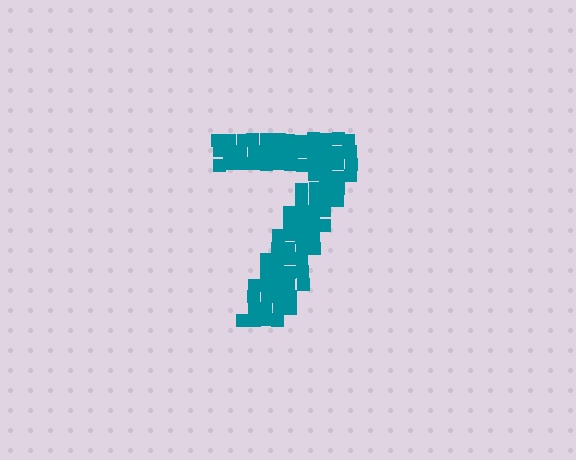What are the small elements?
The small elements are squares.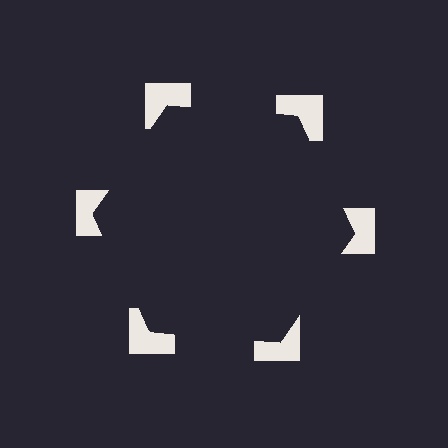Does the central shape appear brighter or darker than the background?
It typically appears slightly darker than the background, even though no actual brightness change is drawn.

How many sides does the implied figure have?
6 sides.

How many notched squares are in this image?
There are 6 — one at each vertex of the illusory hexagon.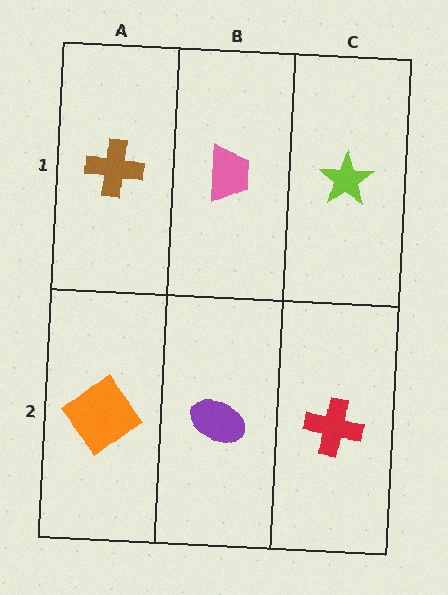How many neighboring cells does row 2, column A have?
2.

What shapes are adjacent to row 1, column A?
An orange diamond (row 2, column A), a pink trapezoid (row 1, column B).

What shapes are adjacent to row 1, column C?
A red cross (row 2, column C), a pink trapezoid (row 1, column B).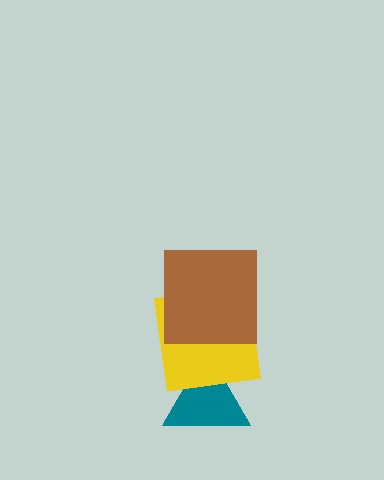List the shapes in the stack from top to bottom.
From top to bottom: the brown square, the yellow square, the teal triangle.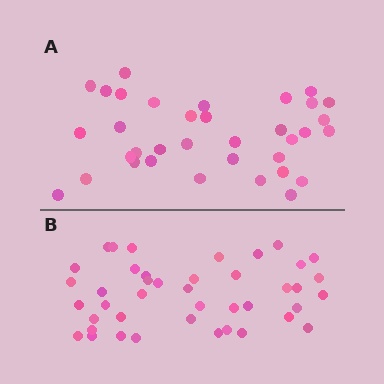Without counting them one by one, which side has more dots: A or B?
Region B (the bottom region) has more dots.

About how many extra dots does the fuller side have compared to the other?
Region B has roughly 8 or so more dots than region A.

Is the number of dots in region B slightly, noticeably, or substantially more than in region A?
Region B has only slightly more — the two regions are fairly close. The ratio is roughly 1.2 to 1.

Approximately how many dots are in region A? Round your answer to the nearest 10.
About 40 dots. (The exact count is 35, which rounds to 40.)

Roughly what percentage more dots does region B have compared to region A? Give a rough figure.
About 20% more.